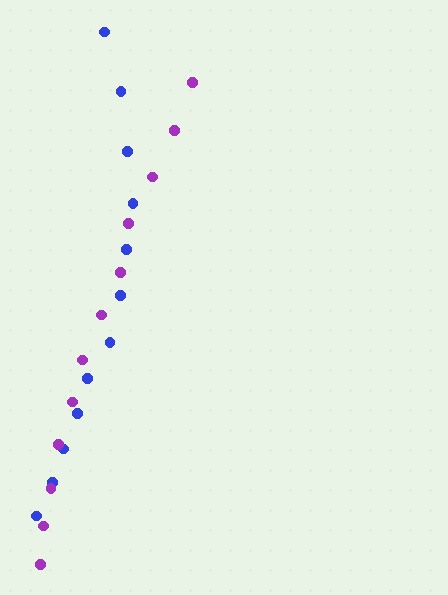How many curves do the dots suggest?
There are 2 distinct paths.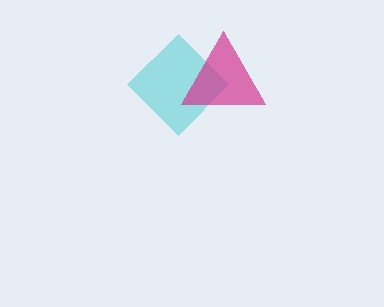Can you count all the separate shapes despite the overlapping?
Yes, there are 2 separate shapes.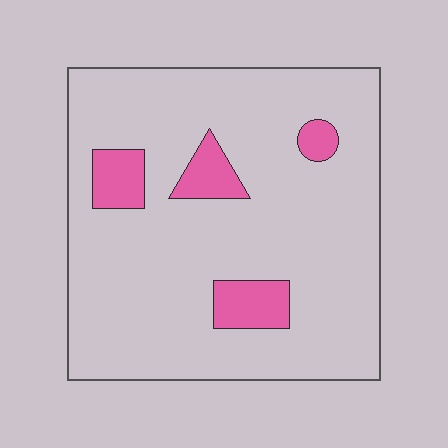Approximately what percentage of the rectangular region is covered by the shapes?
Approximately 10%.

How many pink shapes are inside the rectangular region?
4.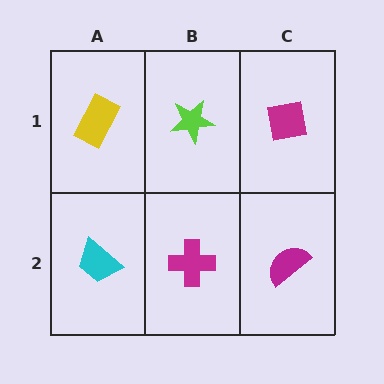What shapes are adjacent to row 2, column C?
A magenta square (row 1, column C), a magenta cross (row 2, column B).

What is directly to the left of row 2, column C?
A magenta cross.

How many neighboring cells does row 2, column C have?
2.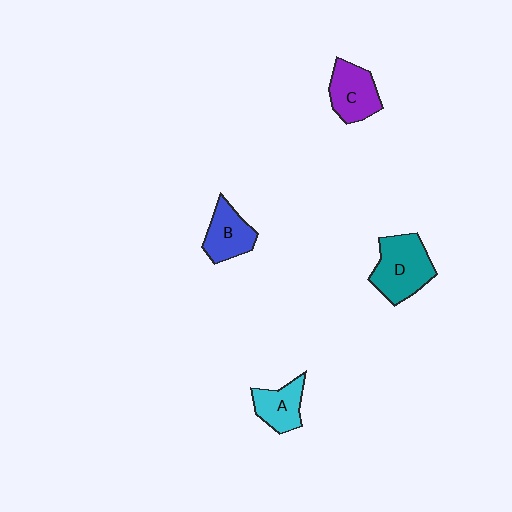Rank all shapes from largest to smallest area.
From largest to smallest: D (teal), C (purple), B (blue), A (cyan).